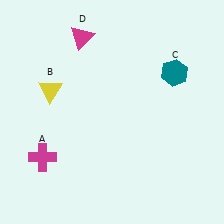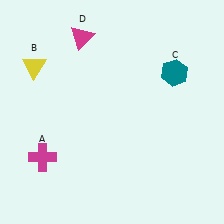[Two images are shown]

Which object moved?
The yellow triangle (B) moved up.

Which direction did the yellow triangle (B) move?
The yellow triangle (B) moved up.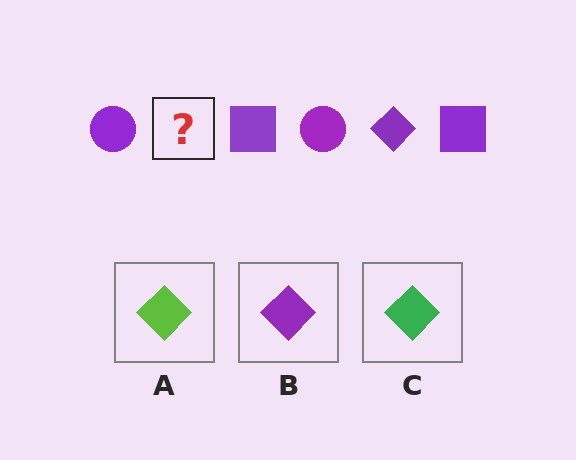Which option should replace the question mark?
Option B.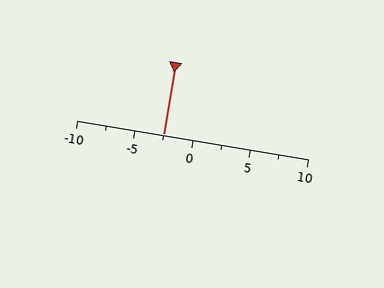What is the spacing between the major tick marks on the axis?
The major ticks are spaced 5 apart.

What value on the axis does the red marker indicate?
The marker indicates approximately -2.5.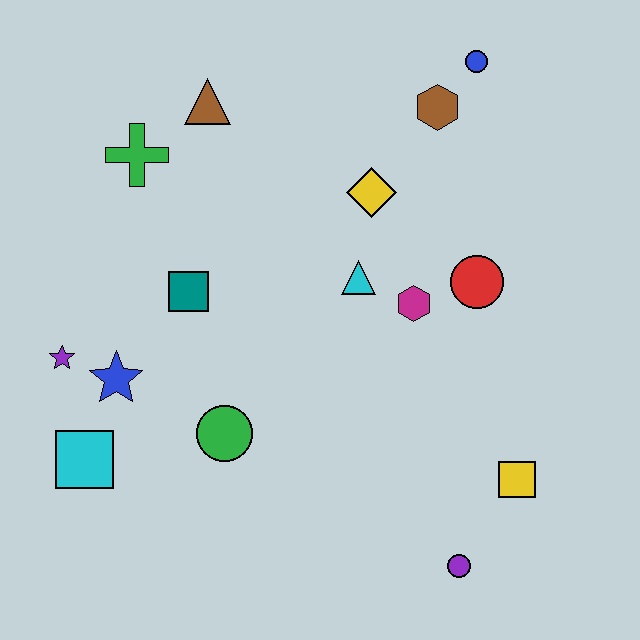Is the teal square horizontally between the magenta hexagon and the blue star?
Yes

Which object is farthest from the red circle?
The cyan square is farthest from the red circle.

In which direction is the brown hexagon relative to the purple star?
The brown hexagon is to the right of the purple star.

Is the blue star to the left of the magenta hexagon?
Yes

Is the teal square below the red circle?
Yes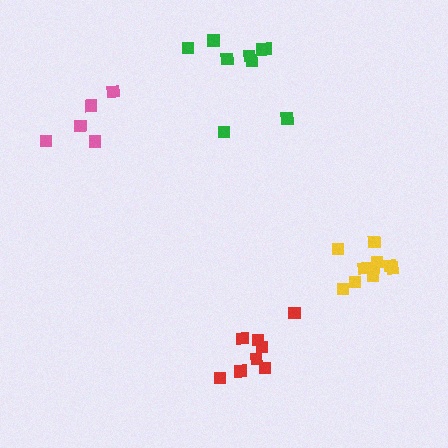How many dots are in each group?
Group 1: 8 dots, Group 2: 10 dots, Group 3: 9 dots, Group 4: 5 dots (32 total).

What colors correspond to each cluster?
The clusters are colored: red, yellow, green, pink.